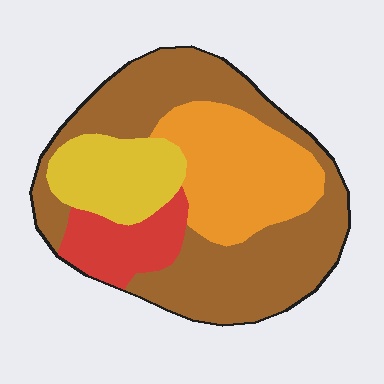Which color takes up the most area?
Brown, at roughly 50%.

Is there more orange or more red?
Orange.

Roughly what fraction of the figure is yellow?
Yellow covers roughly 15% of the figure.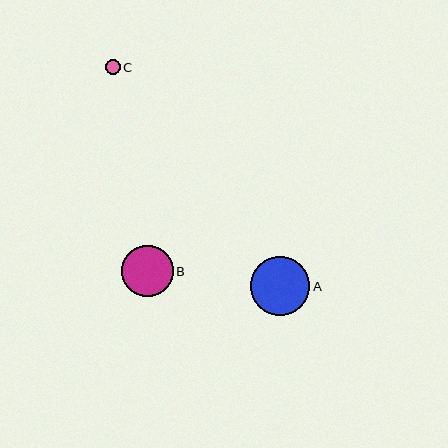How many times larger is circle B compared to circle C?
Circle B is approximately 3.4 times the size of circle C.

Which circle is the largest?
Circle A is the largest with a size of approximately 59 pixels.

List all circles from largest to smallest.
From largest to smallest: A, B, C.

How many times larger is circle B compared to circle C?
Circle B is approximately 3.4 times the size of circle C.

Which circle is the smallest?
Circle C is the smallest with a size of approximately 15 pixels.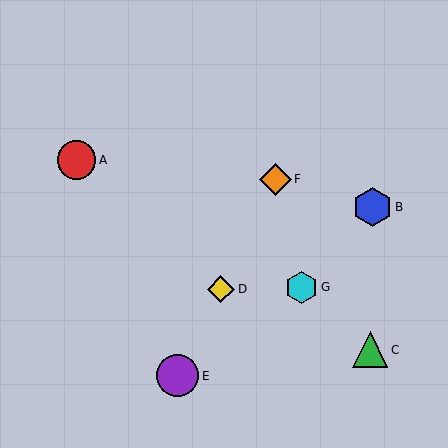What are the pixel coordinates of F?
Object F is at (276, 179).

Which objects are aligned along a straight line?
Objects D, E, F are aligned along a straight line.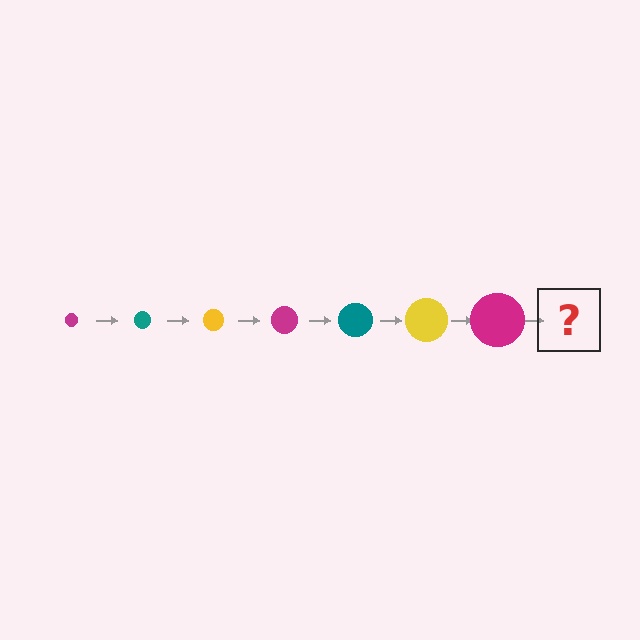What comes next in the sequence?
The next element should be a teal circle, larger than the previous one.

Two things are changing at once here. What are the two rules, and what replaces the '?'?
The two rules are that the circle grows larger each step and the color cycles through magenta, teal, and yellow. The '?' should be a teal circle, larger than the previous one.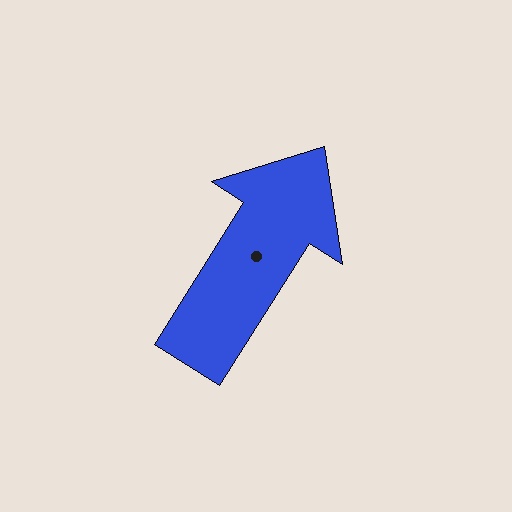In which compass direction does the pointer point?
Northeast.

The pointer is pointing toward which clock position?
Roughly 1 o'clock.